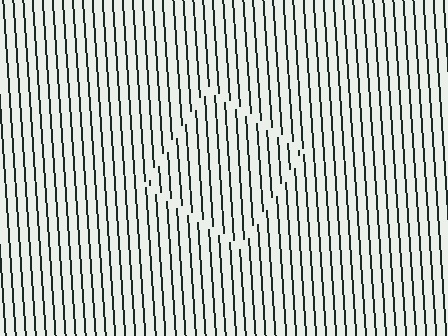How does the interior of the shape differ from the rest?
The interior of the shape contains the same grating, shifted by half a period — the contour is defined by the phase discontinuity where line-ends from the inner and outer gratings abut.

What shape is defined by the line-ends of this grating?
An illusory square. The interior of the shape contains the same grating, shifted by half a period — the contour is defined by the phase discontinuity where line-ends from the inner and outer gratings abut.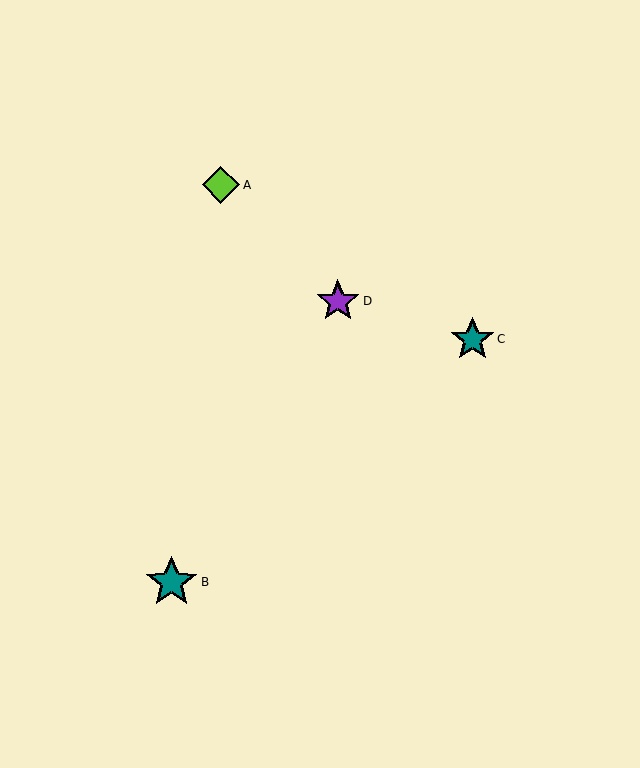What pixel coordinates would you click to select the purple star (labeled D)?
Click at (338, 301) to select the purple star D.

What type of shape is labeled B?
Shape B is a teal star.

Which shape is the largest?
The teal star (labeled B) is the largest.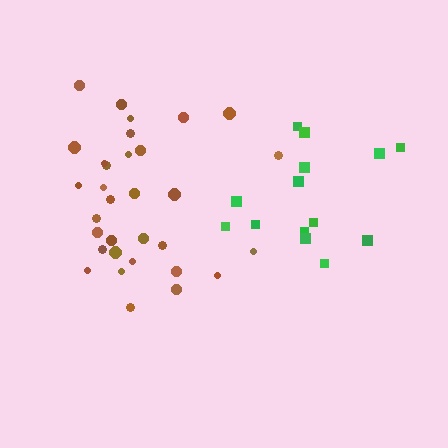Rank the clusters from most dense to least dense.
brown, green.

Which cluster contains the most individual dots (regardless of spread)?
Brown (32).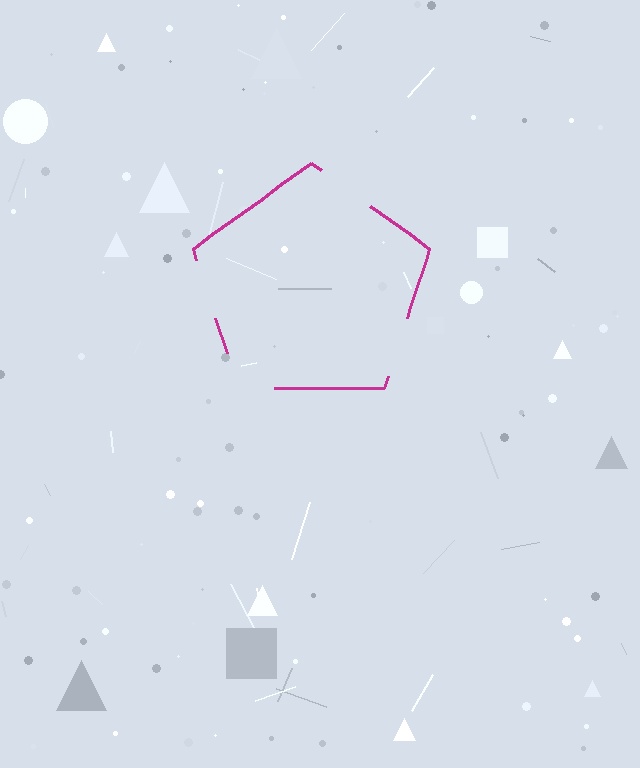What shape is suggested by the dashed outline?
The dashed outline suggests a pentagon.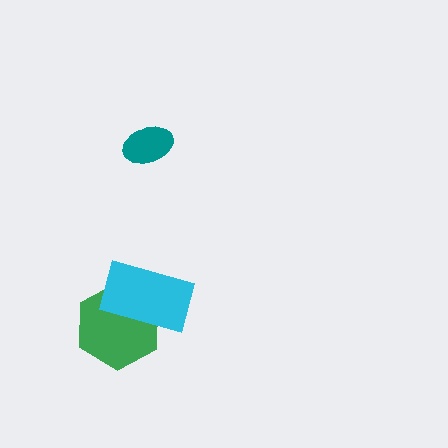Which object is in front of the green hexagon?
The cyan rectangle is in front of the green hexagon.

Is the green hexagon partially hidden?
Yes, it is partially covered by another shape.